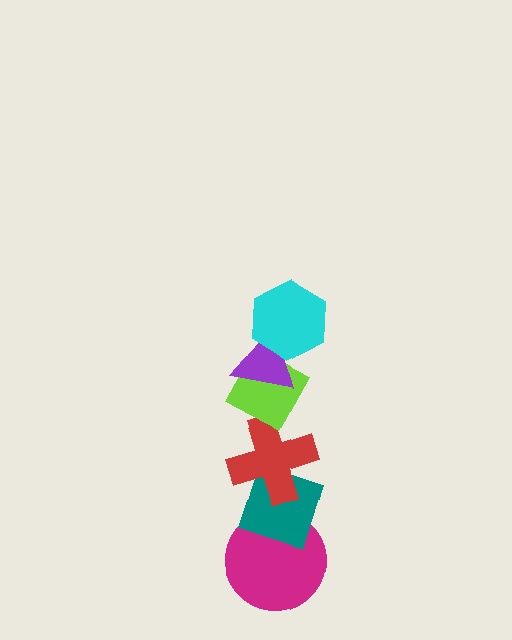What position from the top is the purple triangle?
The purple triangle is 2nd from the top.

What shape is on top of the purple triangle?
The cyan hexagon is on top of the purple triangle.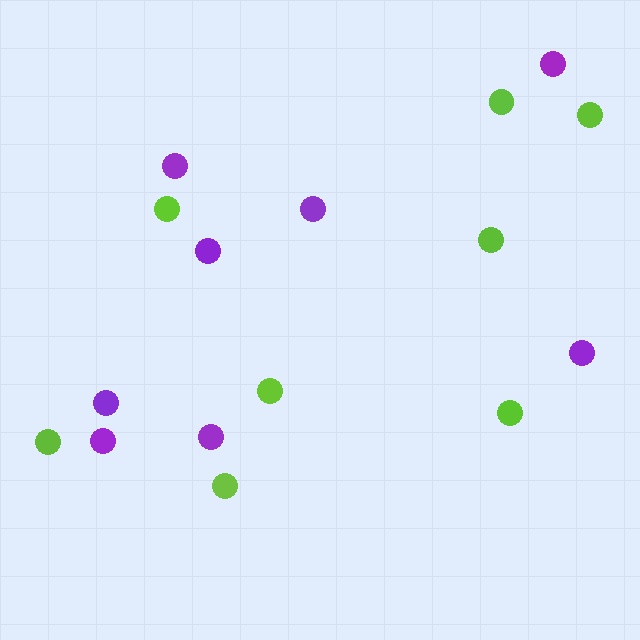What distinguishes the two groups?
There are 2 groups: one group of lime circles (8) and one group of purple circles (8).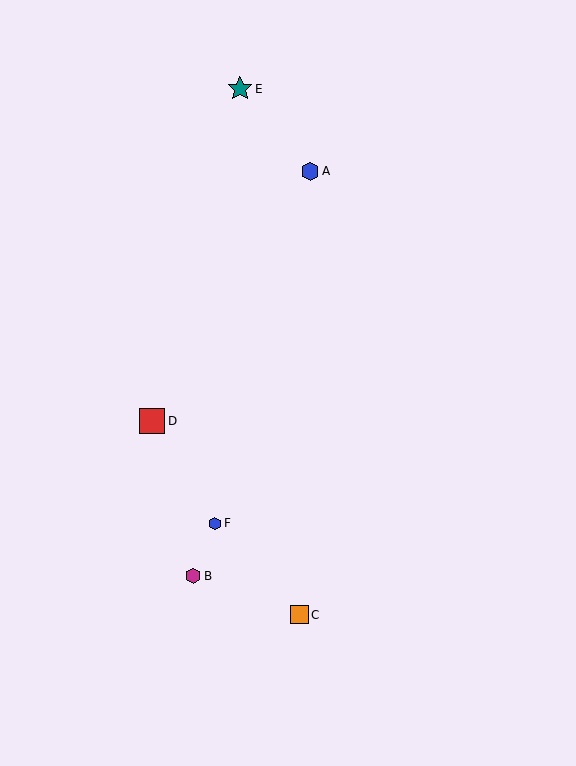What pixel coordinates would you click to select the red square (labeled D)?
Click at (152, 421) to select the red square D.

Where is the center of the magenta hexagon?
The center of the magenta hexagon is at (193, 576).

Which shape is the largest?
The teal star (labeled E) is the largest.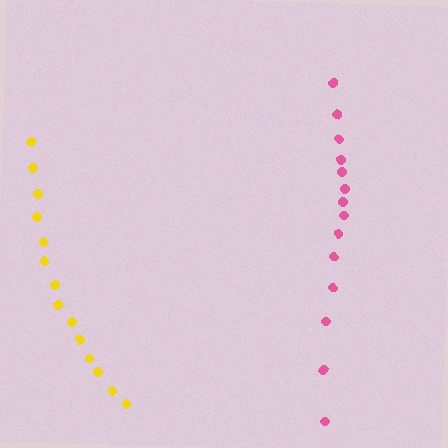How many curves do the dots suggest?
There are 2 distinct paths.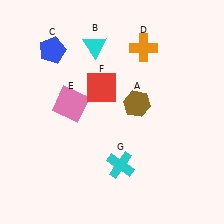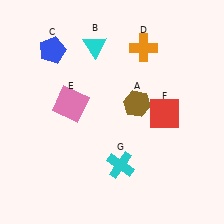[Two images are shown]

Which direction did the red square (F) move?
The red square (F) moved right.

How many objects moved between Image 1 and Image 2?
1 object moved between the two images.